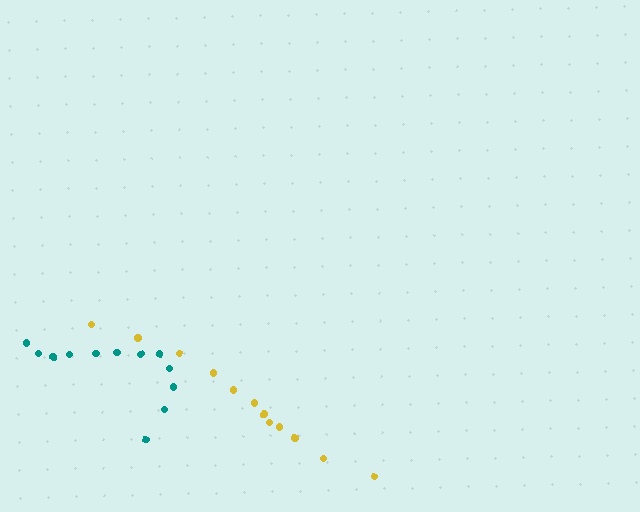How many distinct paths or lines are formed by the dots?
There are 2 distinct paths.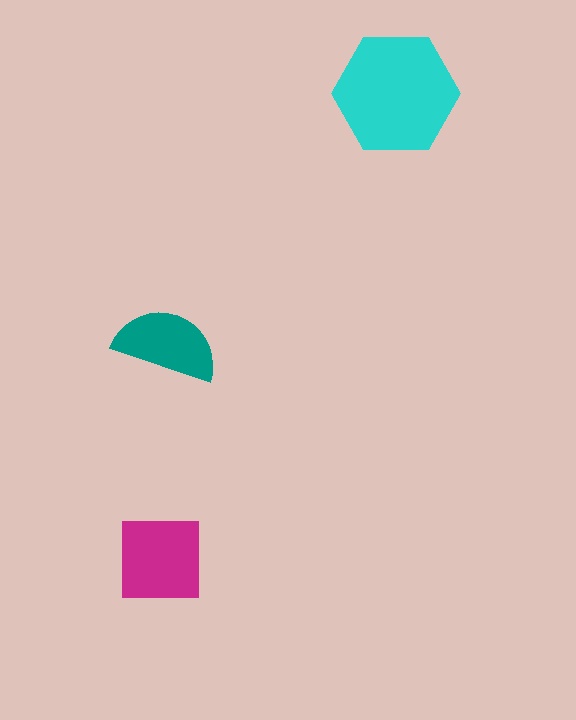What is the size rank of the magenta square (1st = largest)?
2nd.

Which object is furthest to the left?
The magenta square is leftmost.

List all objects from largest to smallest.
The cyan hexagon, the magenta square, the teal semicircle.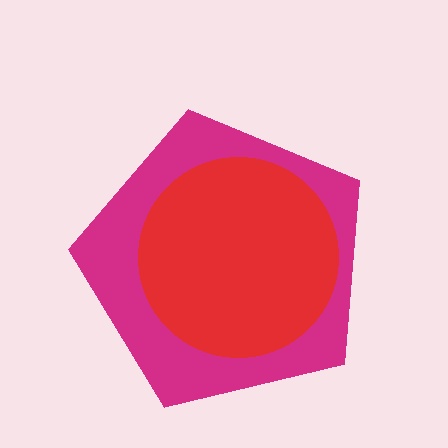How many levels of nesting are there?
2.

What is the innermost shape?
The red circle.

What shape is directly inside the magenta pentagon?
The red circle.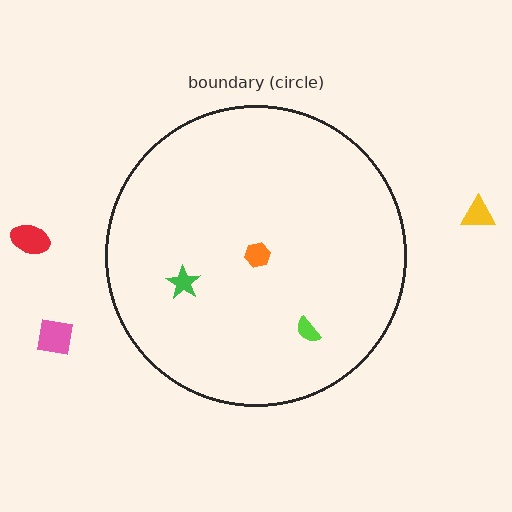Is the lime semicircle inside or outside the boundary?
Inside.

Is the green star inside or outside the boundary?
Inside.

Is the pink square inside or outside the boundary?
Outside.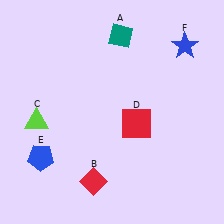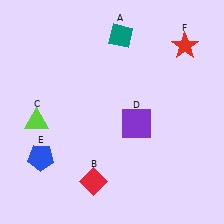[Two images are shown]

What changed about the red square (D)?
In Image 1, D is red. In Image 2, it changed to purple.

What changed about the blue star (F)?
In Image 1, F is blue. In Image 2, it changed to red.